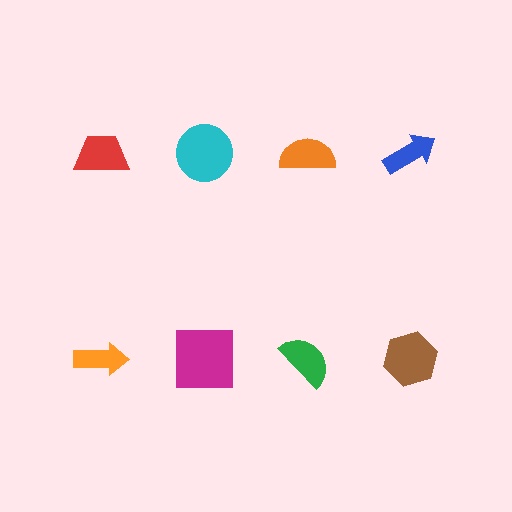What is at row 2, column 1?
An orange arrow.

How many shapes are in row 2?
4 shapes.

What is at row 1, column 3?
An orange semicircle.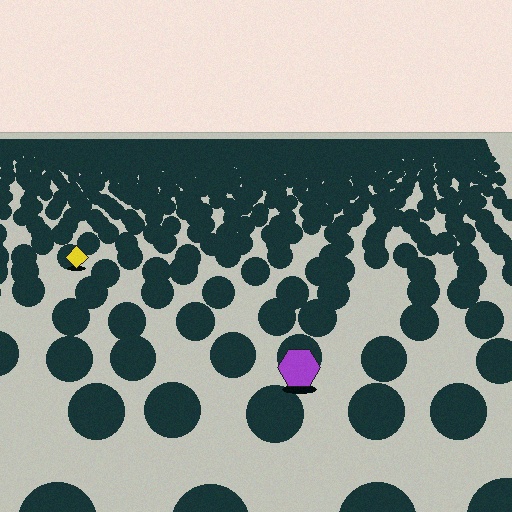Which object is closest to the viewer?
The purple hexagon is closest. The texture marks near it are larger and more spread out.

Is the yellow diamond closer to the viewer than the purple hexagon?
No. The purple hexagon is closer — you can tell from the texture gradient: the ground texture is coarser near it.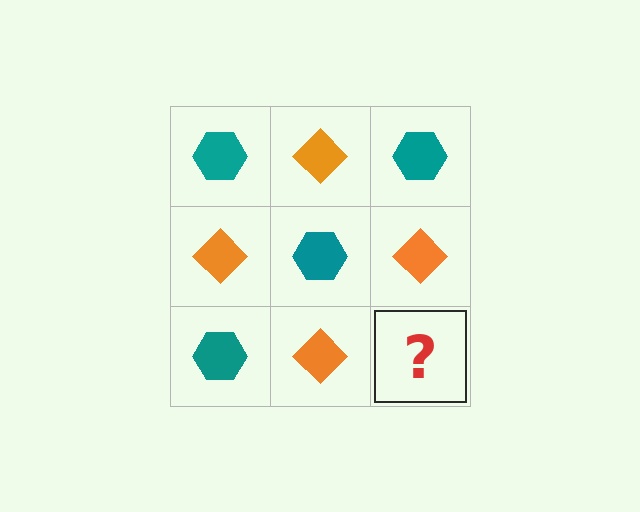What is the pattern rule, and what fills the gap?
The rule is that it alternates teal hexagon and orange diamond in a checkerboard pattern. The gap should be filled with a teal hexagon.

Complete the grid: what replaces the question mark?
The question mark should be replaced with a teal hexagon.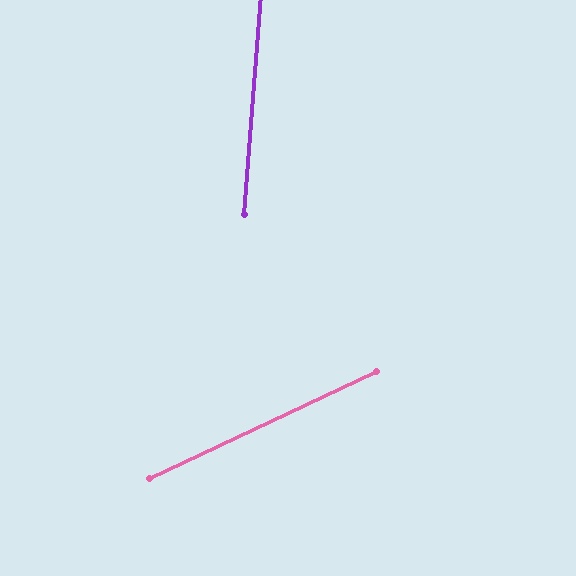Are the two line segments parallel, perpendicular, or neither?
Neither parallel nor perpendicular — they differ by about 61°.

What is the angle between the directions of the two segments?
Approximately 61 degrees.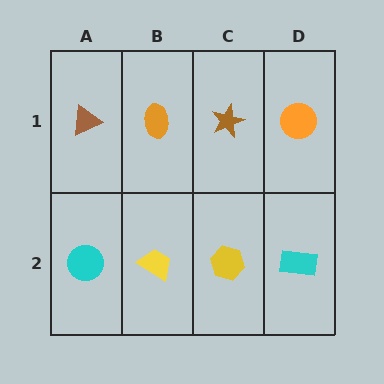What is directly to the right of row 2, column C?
A cyan rectangle.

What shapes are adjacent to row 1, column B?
A yellow trapezoid (row 2, column B), a brown triangle (row 1, column A), a brown star (row 1, column C).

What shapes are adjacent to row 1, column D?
A cyan rectangle (row 2, column D), a brown star (row 1, column C).